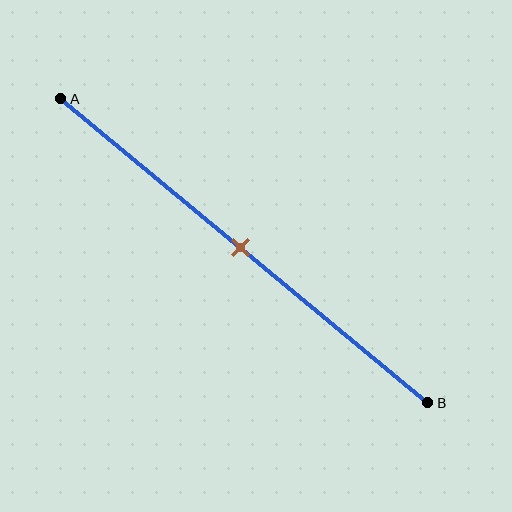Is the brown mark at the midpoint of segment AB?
Yes, the mark is approximately at the midpoint.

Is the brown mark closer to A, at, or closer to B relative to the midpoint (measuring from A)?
The brown mark is approximately at the midpoint of segment AB.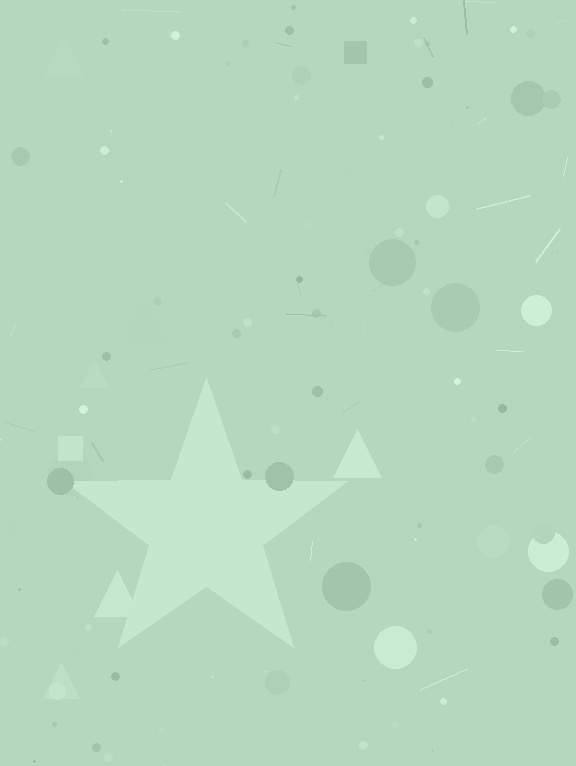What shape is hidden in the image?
A star is hidden in the image.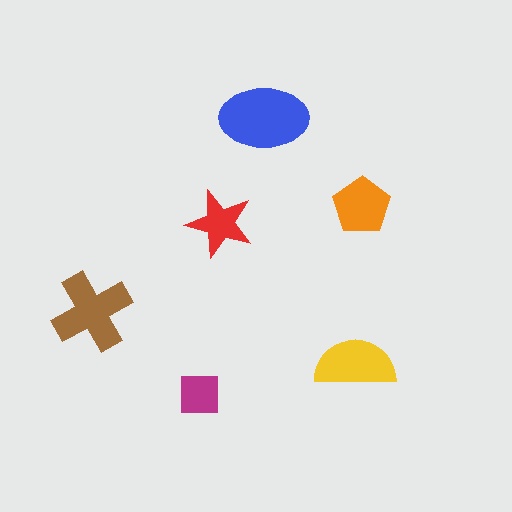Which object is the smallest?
The magenta square.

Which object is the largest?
The blue ellipse.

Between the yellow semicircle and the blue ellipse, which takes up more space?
The blue ellipse.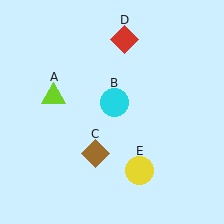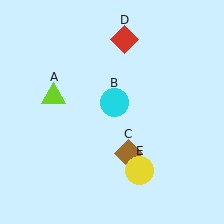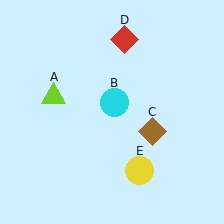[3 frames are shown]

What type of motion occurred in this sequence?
The brown diamond (object C) rotated counterclockwise around the center of the scene.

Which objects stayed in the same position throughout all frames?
Lime triangle (object A) and cyan circle (object B) and red diamond (object D) and yellow circle (object E) remained stationary.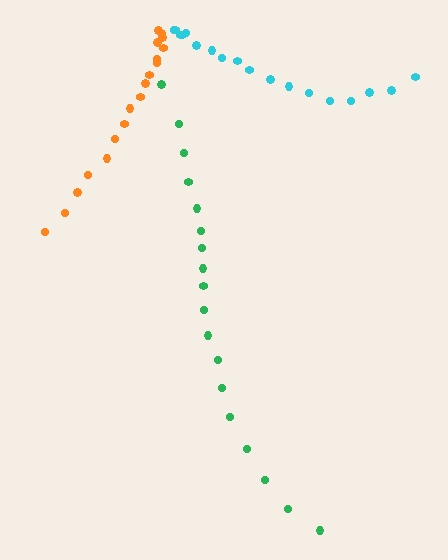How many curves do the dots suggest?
There are 3 distinct paths.